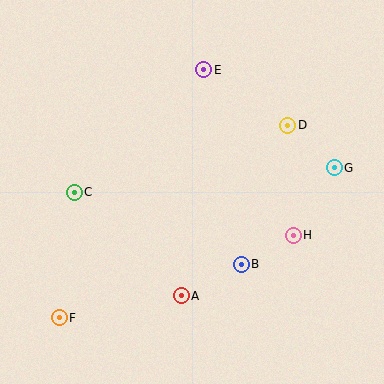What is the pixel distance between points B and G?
The distance between B and G is 134 pixels.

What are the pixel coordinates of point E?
Point E is at (204, 70).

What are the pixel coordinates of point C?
Point C is at (74, 192).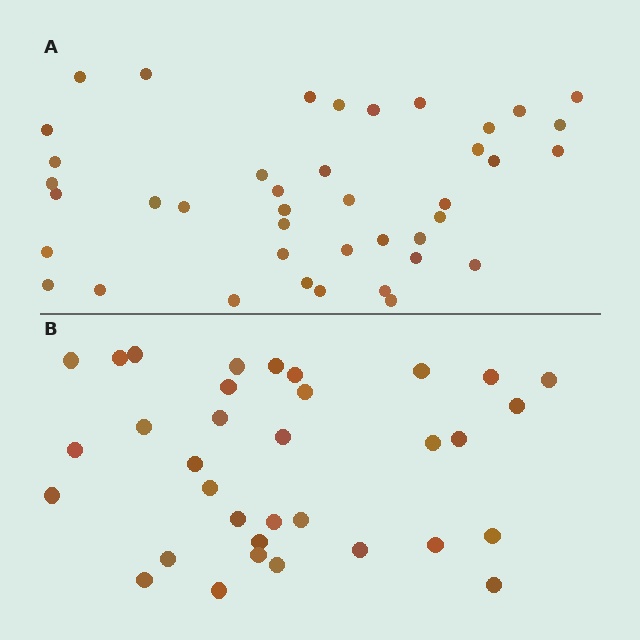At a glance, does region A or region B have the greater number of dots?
Region A (the top region) has more dots.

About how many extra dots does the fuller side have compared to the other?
Region A has roughly 8 or so more dots than region B.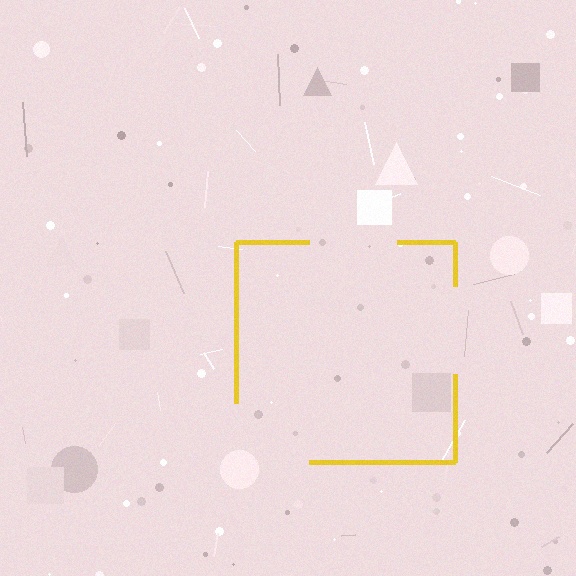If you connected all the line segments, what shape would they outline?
They would outline a square.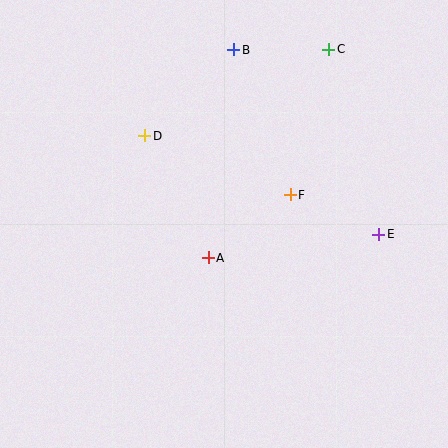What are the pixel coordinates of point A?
Point A is at (208, 258).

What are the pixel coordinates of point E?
Point E is at (379, 234).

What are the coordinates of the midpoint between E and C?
The midpoint between E and C is at (354, 142).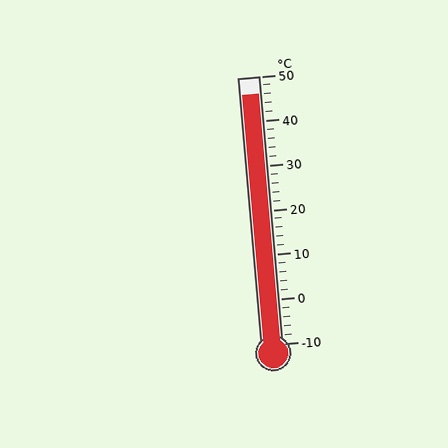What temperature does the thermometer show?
The thermometer shows approximately 46°C.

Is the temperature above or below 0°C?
The temperature is above 0°C.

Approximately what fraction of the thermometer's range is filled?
The thermometer is filled to approximately 95% of its range.